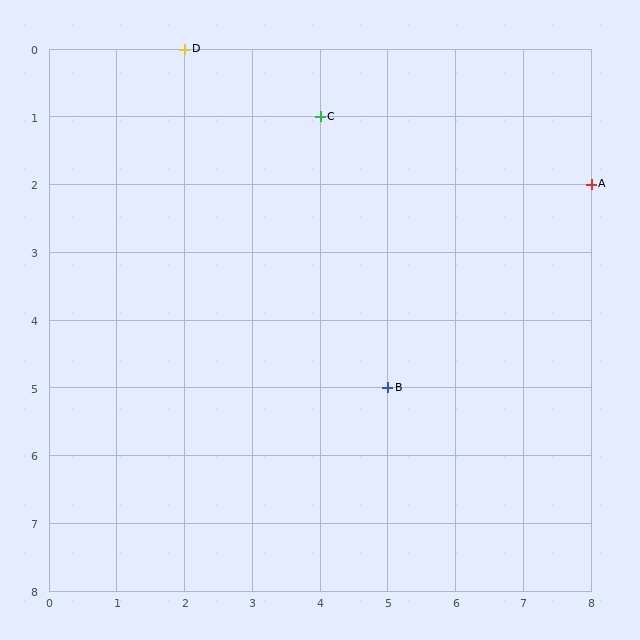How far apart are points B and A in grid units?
Points B and A are 3 columns and 3 rows apart (about 4.2 grid units diagonally).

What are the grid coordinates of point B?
Point B is at grid coordinates (5, 5).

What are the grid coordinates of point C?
Point C is at grid coordinates (4, 1).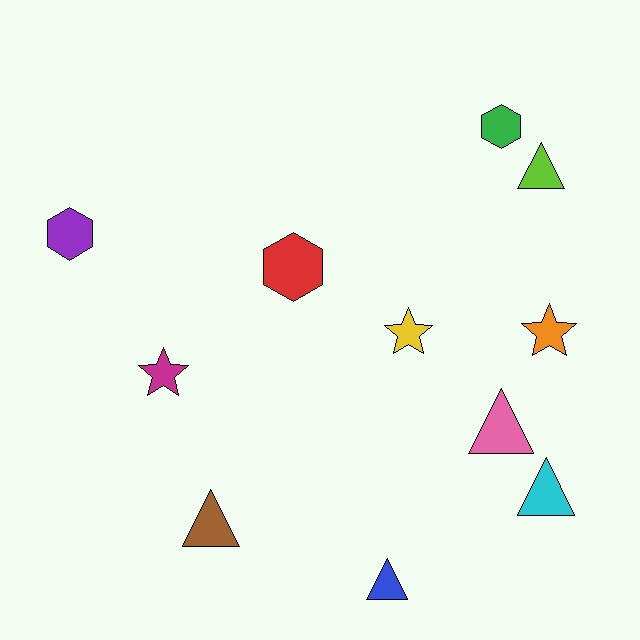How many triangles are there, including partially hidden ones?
There are 5 triangles.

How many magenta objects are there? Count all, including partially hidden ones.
There is 1 magenta object.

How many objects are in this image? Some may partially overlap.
There are 11 objects.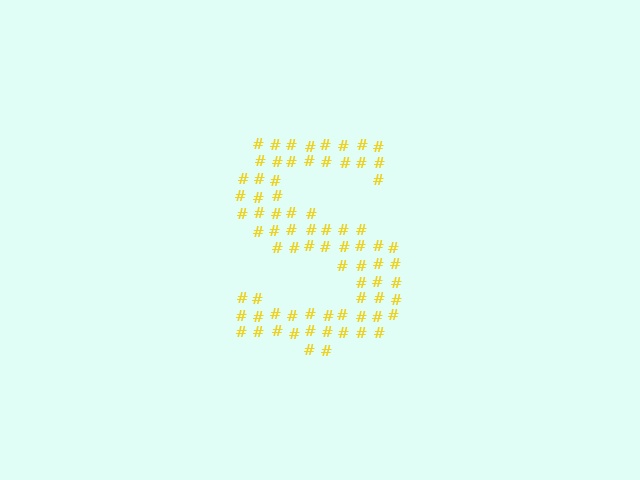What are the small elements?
The small elements are hash symbols.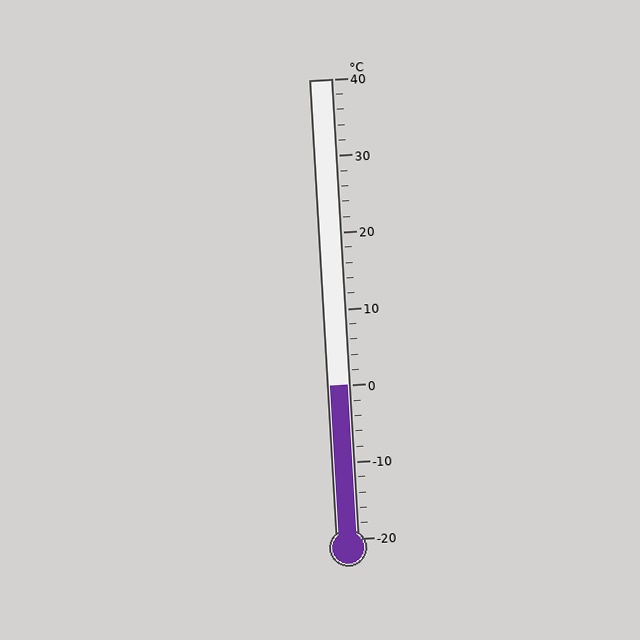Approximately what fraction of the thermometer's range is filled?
The thermometer is filled to approximately 35% of its range.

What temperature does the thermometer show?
The thermometer shows approximately 0°C.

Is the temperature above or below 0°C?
The temperature is at 0°C.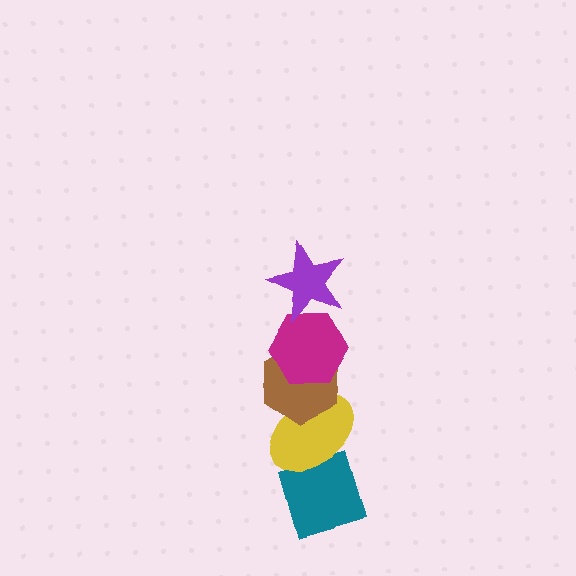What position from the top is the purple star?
The purple star is 1st from the top.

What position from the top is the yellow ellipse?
The yellow ellipse is 4th from the top.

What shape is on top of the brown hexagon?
The magenta hexagon is on top of the brown hexagon.